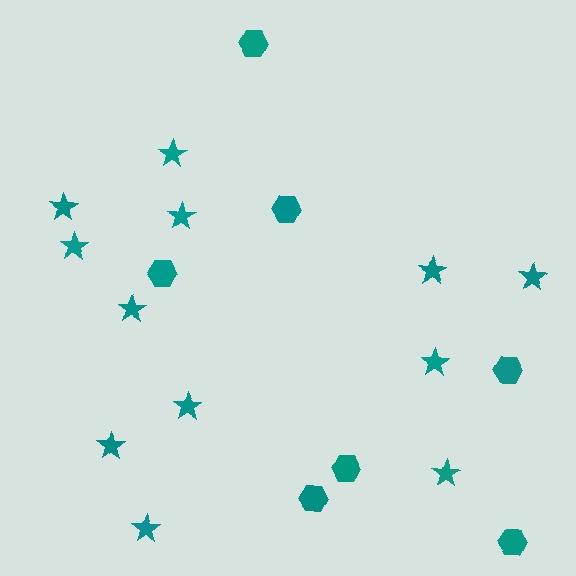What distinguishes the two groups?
There are 2 groups: one group of hexagons (7) and one group of stars (12).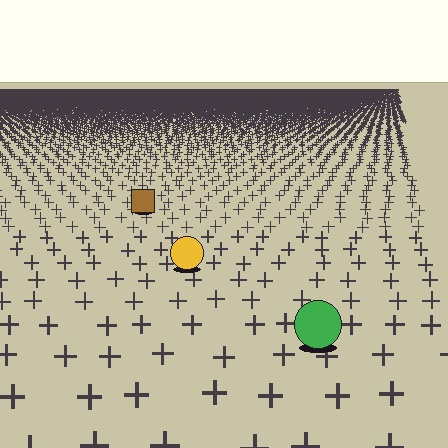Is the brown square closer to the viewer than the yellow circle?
No. The yellow circle is closer — you can tell from the texture gradient: the ground texture is coarser near it.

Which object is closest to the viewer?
The green circle is closest. The texture marks near it are larger and more spread out.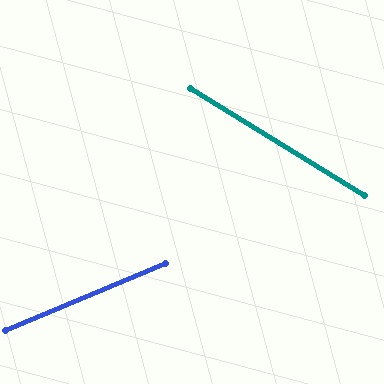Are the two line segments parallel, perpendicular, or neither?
Neither parallel nor perpendicular — they differ by about 54°.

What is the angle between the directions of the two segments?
Approximately 54 degrees.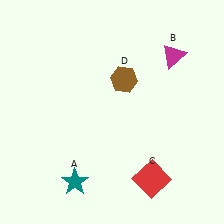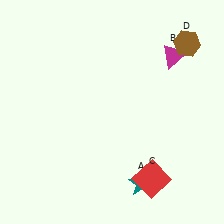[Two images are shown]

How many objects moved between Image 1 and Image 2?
2 objects moved between the two images.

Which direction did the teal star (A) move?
The teal star (A) moved right.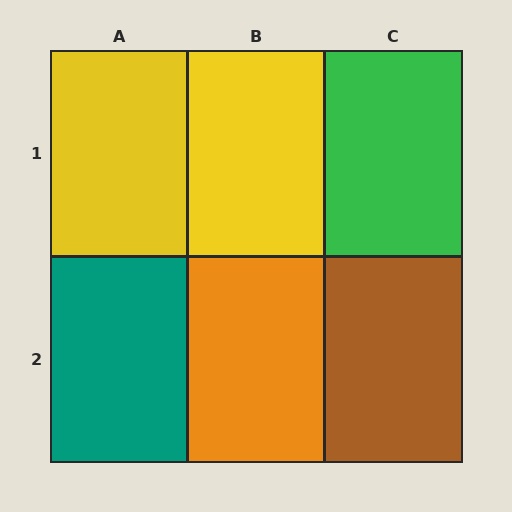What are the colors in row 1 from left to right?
Yellow, yellow, green.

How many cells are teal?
1 cell is teal.